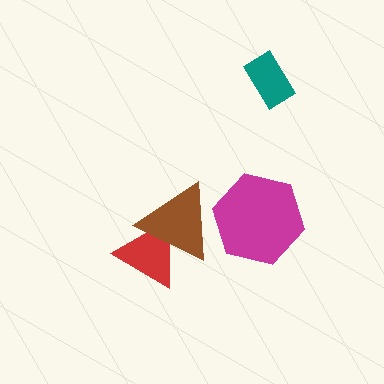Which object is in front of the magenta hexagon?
The brown triangle is in front of the magenta hexagon.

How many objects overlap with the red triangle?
1 object overlaps with the red triangle.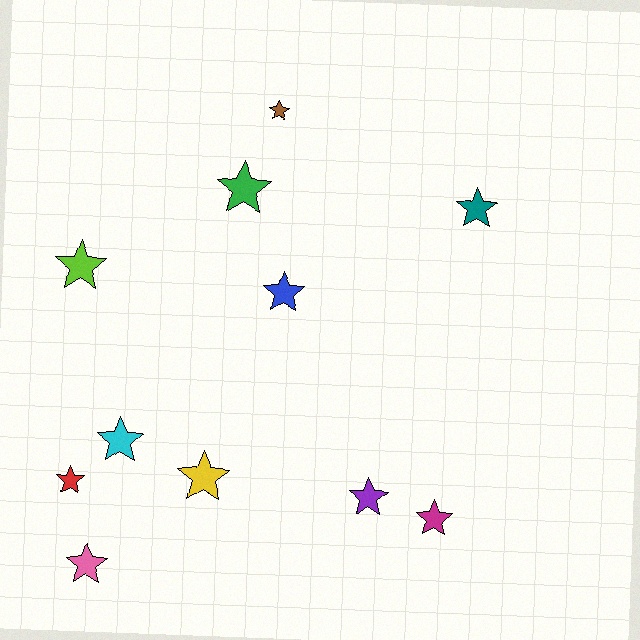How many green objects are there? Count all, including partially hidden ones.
There is 1 green object.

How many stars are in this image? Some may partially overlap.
There are 11 stars.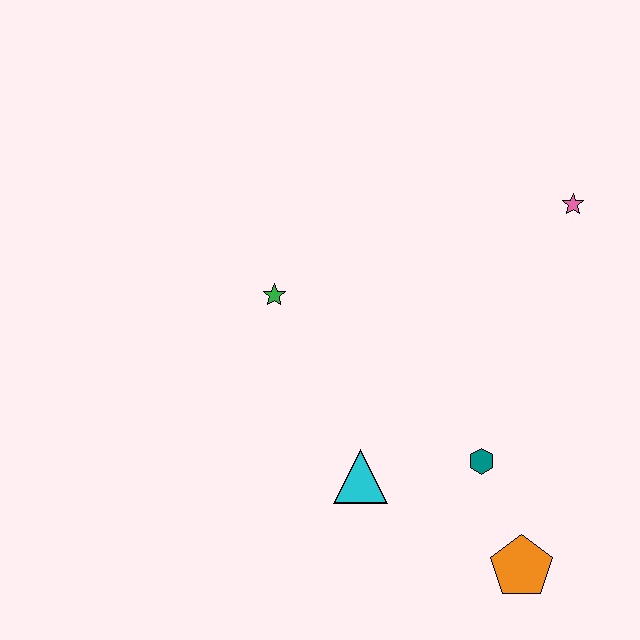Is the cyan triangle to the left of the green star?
No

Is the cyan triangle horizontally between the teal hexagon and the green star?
Yes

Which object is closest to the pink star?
The teal hexagon is closest to the pink star.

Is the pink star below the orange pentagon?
No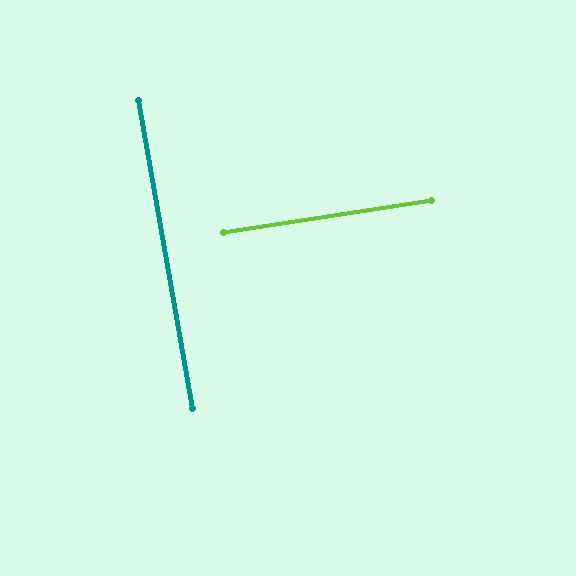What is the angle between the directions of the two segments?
Approximately 89 degrees.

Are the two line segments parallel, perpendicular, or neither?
Perpendicular — they meet at approximately 89°.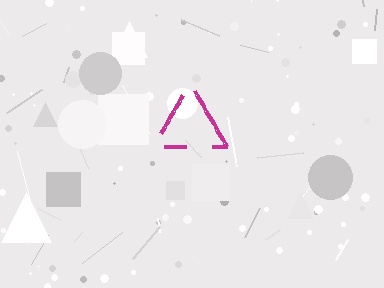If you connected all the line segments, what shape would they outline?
They would outline a triangle.